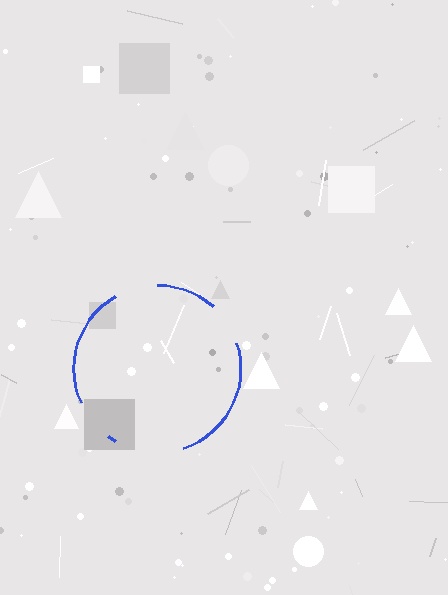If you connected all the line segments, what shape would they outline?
They would outline a circle.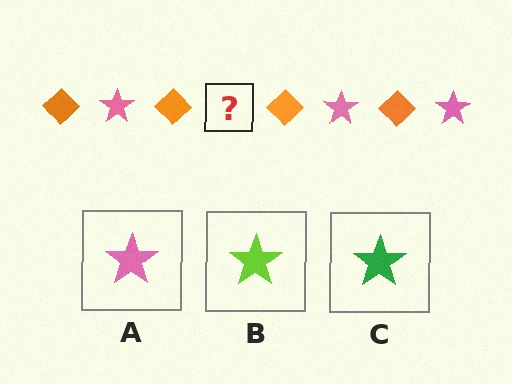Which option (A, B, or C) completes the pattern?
A.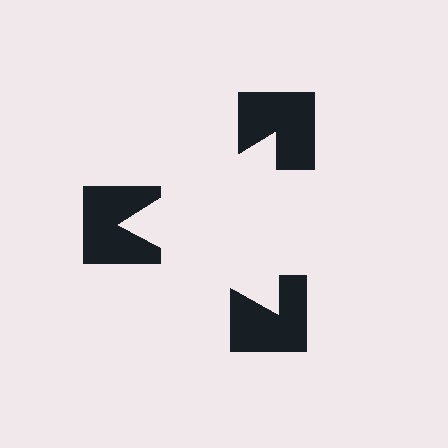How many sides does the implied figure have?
3 sides.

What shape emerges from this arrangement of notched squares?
An illusory triangle — its edges are inferred from the aligned wedge cuts in the notched squares, not physically drawn.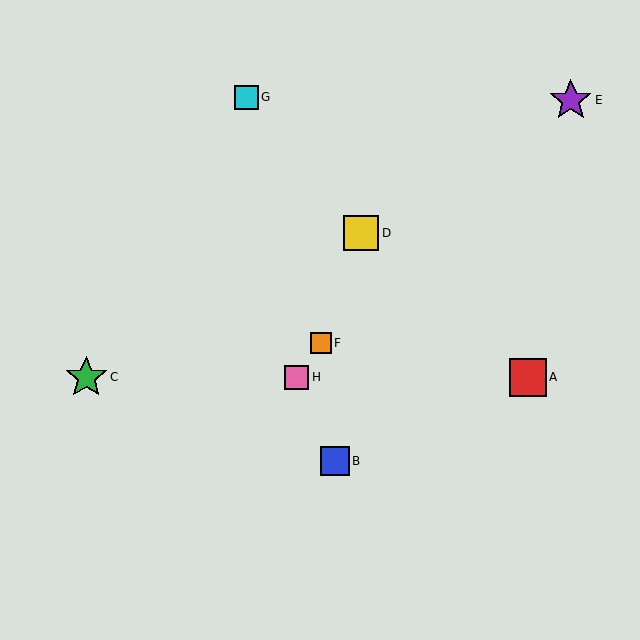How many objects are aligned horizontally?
3 objects (A, C, H) are aligned horizontally.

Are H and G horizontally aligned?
No, H is at y≈378 and G is at y≈97.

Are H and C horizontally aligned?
Yes, both are at y≈378.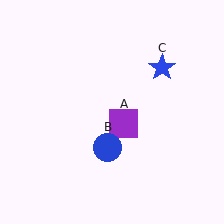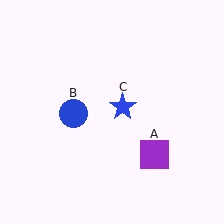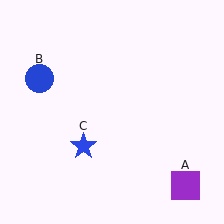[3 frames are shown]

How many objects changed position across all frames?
3 objects changed position: purple square (object A), blue circle (object B), blue star (object C).